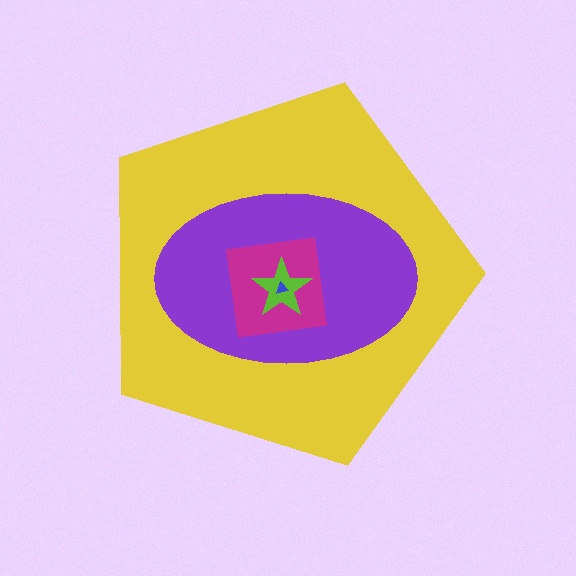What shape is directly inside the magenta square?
The lime star.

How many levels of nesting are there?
5.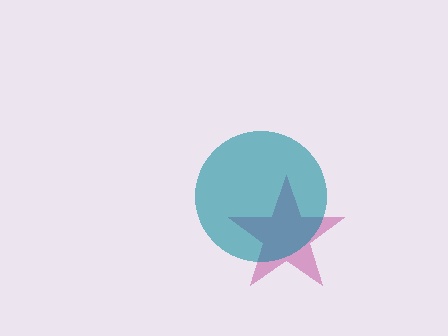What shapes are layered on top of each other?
The layered shapes are: a magenta star, a teal circle.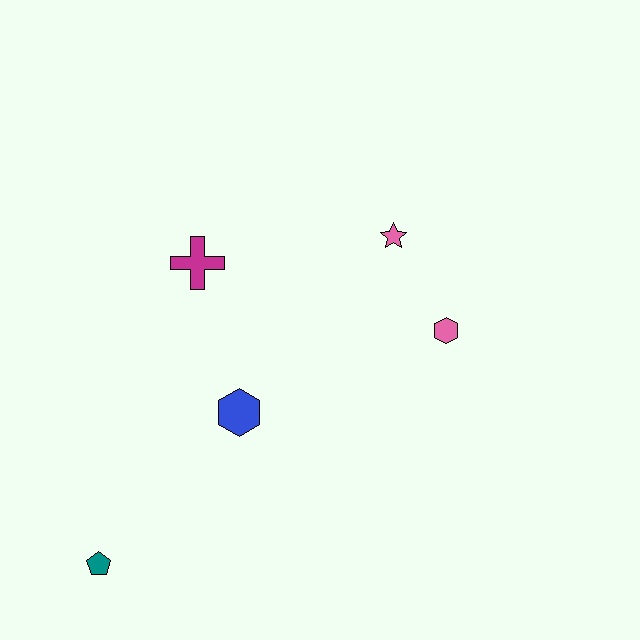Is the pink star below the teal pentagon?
No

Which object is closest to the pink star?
The pink hexagon is closest to the pink star.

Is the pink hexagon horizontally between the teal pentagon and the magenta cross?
No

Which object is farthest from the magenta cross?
The teal pentagon is farthest from the magenta cross.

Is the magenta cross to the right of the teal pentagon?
Yes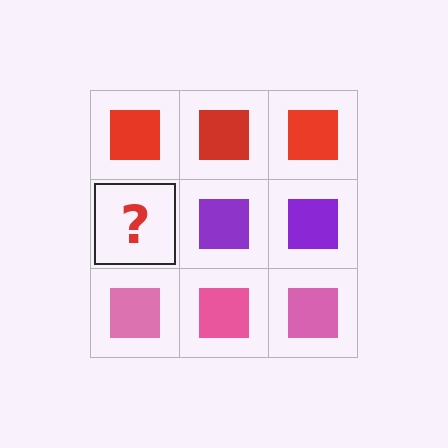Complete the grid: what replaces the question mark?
The question mark should be replaced with a purple square.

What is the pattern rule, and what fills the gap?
The rule is that each row has a consistent color. The gap should be filled with a purple square.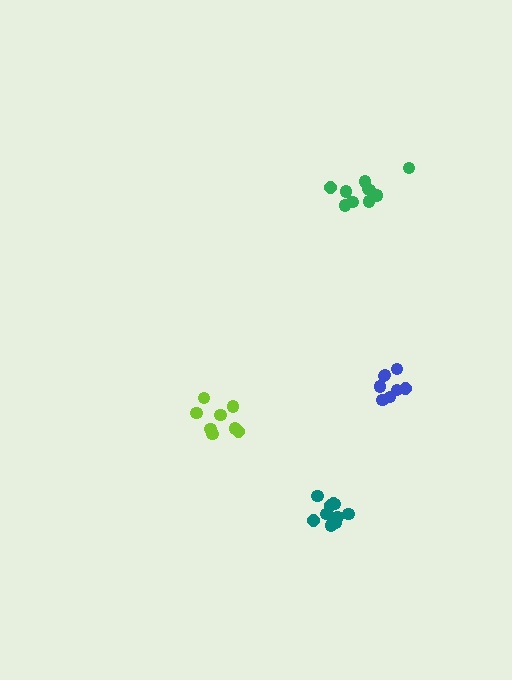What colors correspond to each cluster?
The clusters are colored: lime, teal, blue, green.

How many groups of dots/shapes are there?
There are 4 groups.